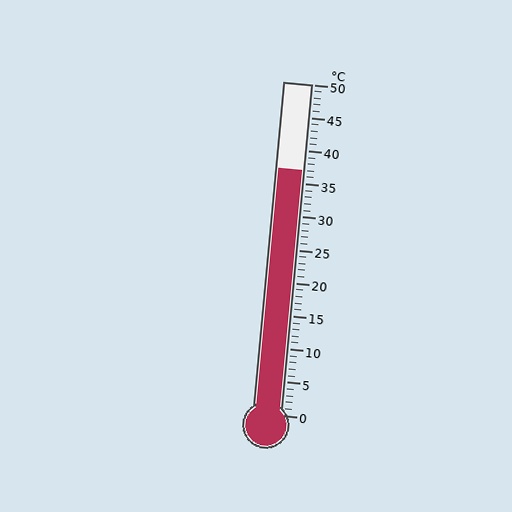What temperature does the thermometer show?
The thermometer shows approximately 37°C.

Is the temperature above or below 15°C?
The temperature is above 15°C.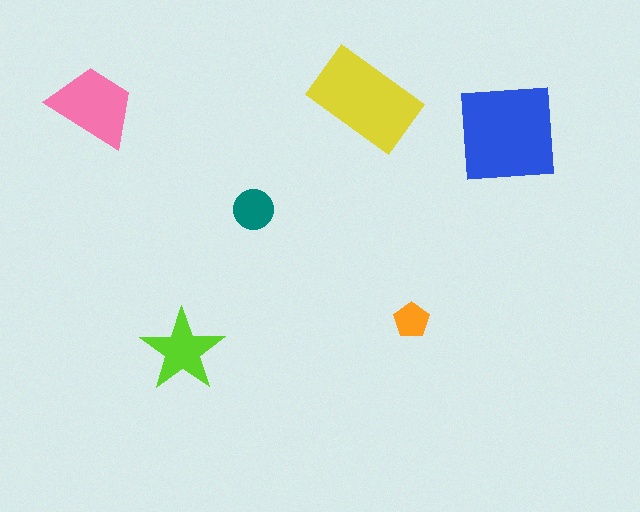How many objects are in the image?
There are 6 objects in the image.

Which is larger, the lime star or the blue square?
The blue square.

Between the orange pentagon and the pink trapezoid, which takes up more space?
The pink trapezoid.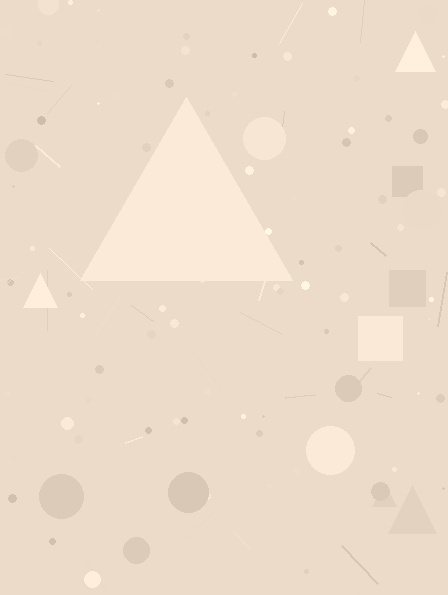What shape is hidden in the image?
A triangle is hidden in the image.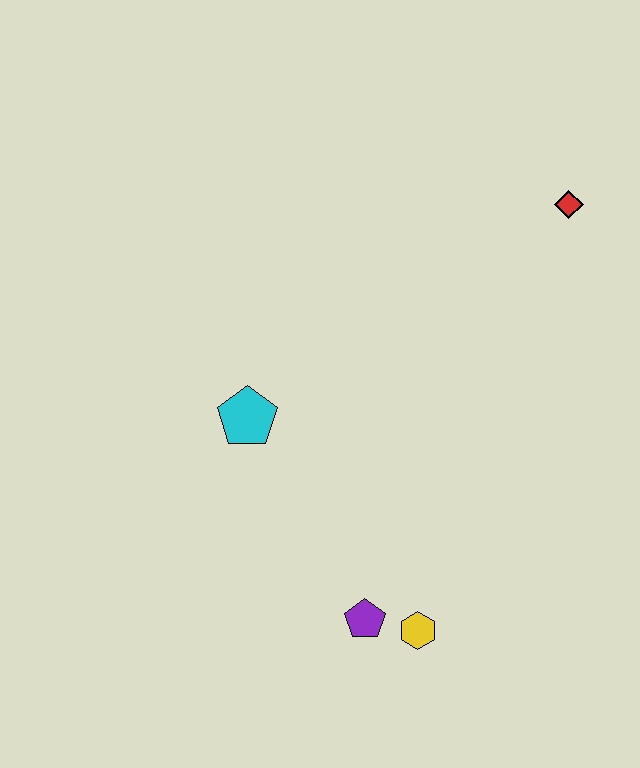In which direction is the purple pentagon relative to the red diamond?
The purple pentagon is below the red diamond.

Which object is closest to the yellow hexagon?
The purple pentagon is closest to the yellow hexagon.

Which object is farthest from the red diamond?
The purple pentagon is farthest from the red diamond.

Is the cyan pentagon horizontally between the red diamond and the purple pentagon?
No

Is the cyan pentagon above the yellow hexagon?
Yes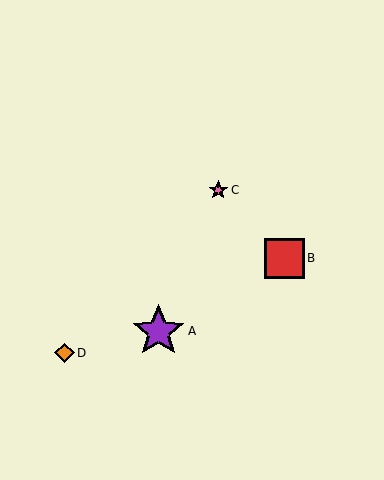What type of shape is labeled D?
Shape D is an orange diamond.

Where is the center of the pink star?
The center of the pink star is at (218, 190).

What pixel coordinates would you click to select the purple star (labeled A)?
Click at (158, 331) to select the purple star A.